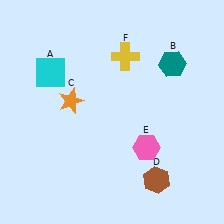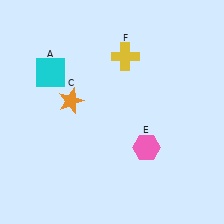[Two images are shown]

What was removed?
The brown hexagon (D), the teal hexagon (B) were removed in Image 2.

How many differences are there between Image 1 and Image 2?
There are 2 differences between the two images.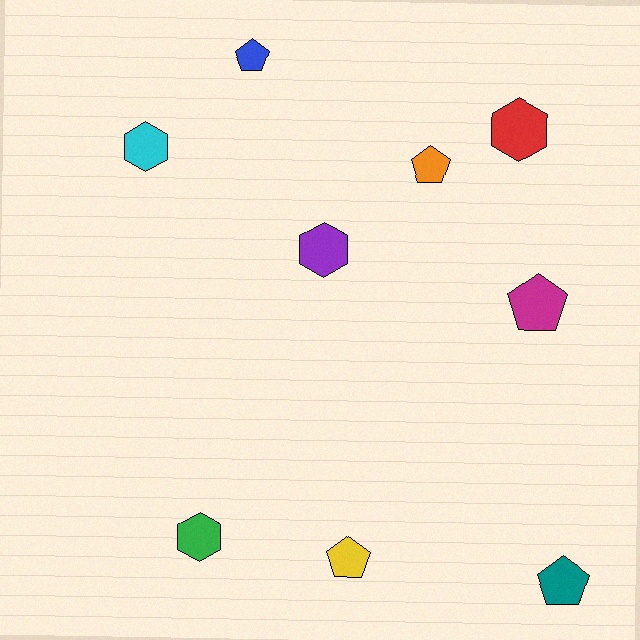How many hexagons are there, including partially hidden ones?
There are 4 hexagons.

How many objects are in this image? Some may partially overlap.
There are 9 objects.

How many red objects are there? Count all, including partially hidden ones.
There is 1 red object.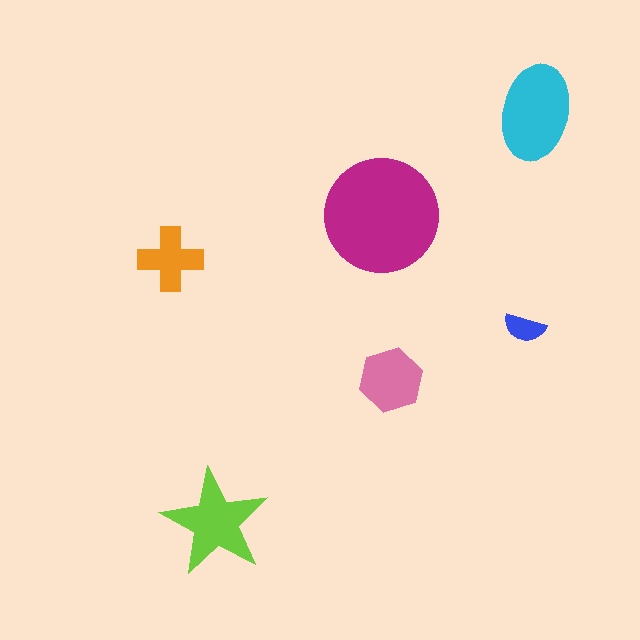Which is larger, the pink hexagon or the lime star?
The lime star.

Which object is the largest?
The magenta circle.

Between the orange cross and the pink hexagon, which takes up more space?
The pink hexagon.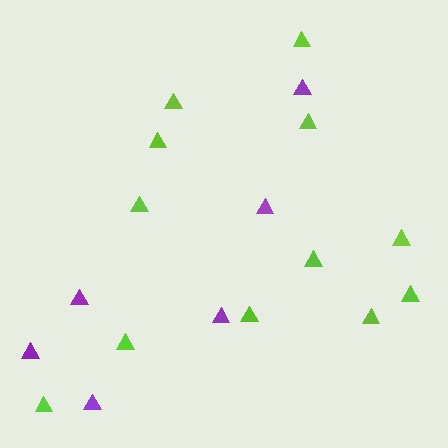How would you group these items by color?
There are 2 groups: one group of lime triangles (12) and one group of purple triangles (6).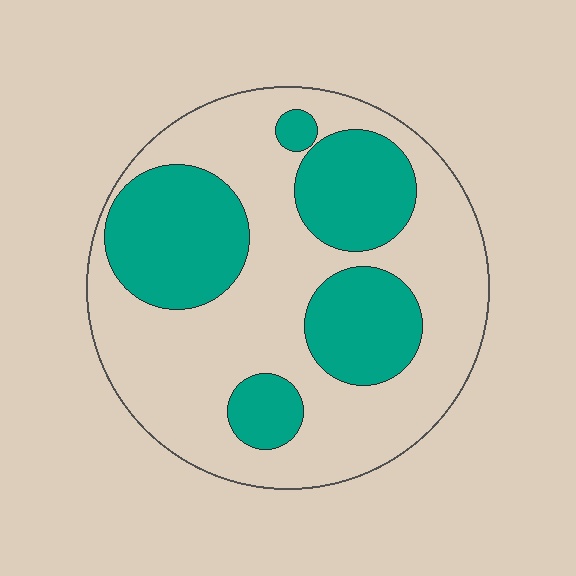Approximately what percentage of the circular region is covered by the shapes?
Approximately 35%.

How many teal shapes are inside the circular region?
5.